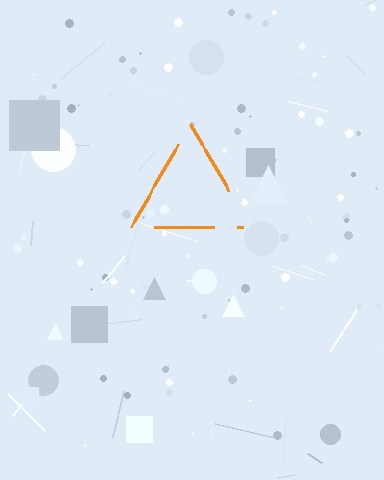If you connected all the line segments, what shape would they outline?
They would outline a triangle.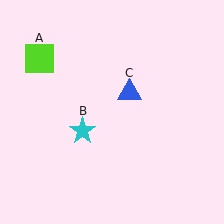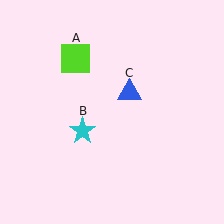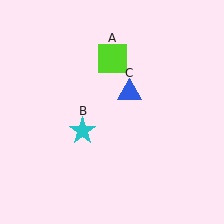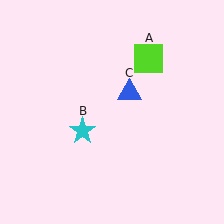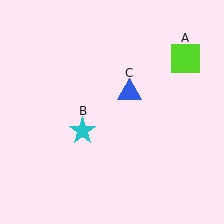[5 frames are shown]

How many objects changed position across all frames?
1 object changed position: lime square (object A).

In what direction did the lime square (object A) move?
The lime square (object A) moved right.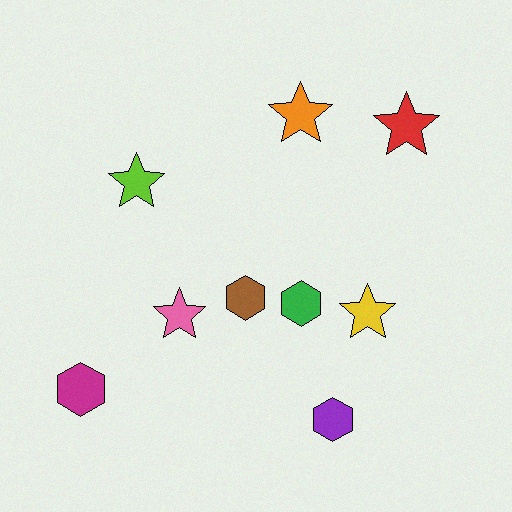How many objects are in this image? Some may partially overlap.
There are 9 objects.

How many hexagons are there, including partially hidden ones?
There are 4 hexagons.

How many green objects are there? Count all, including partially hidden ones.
There is 1 green object.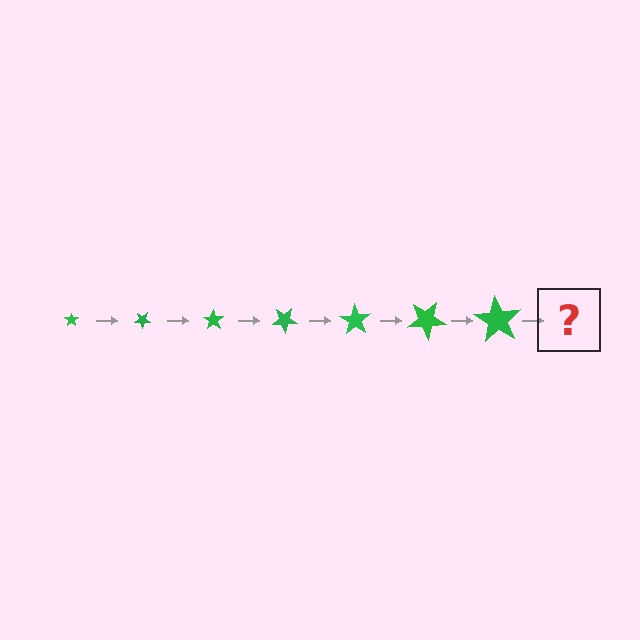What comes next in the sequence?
The next element should be a star, larger than the previous one and rotated 245 degrees from the start.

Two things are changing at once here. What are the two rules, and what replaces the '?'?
The two rules are that the star grows larger each step and it rotates 35 degrees each step. The '?' should be a star, larger than the previous one and rotated 245 degrees from the start.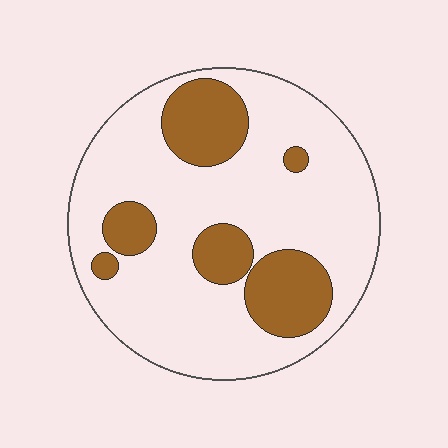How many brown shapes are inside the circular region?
6.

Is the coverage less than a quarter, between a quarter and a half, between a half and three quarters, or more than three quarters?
Less than a quarter.